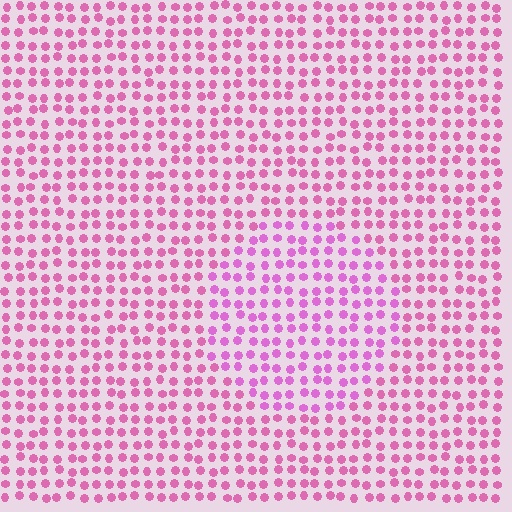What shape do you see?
I see a circle.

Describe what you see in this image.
The image is filled with small pink elements in a uniform arrangement. A circle-shaped region is visible where the elements are tinted to a slightly different hue, forming a subtle color boundary.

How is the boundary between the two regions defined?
The boundary is defined purely by a slight shift in hue (about 19 degrees). Spacing, size, and orientation are identical on both sides.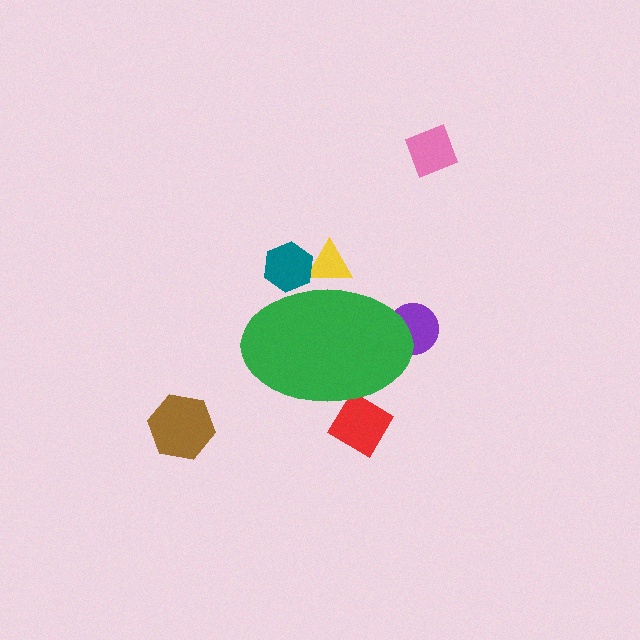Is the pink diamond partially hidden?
No, the pink diamond is fully visible.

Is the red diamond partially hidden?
Yes, the red diamond is partially hidden behind the green ellipse.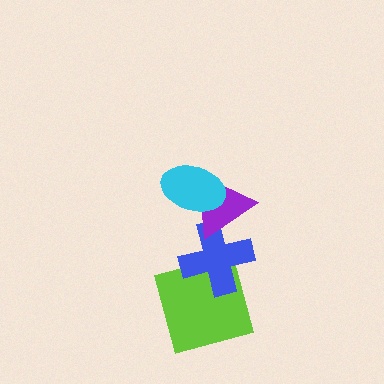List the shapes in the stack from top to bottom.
From top to bottom: the cyan ellipse, the purple triangle, the blue cross, the lime square.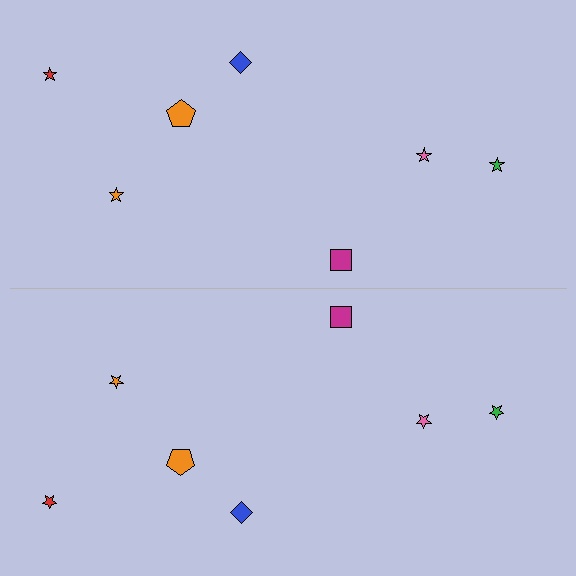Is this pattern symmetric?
Yes, this pattern has bilateral (reflection) symmetry.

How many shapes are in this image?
There are 14 shapes in this image.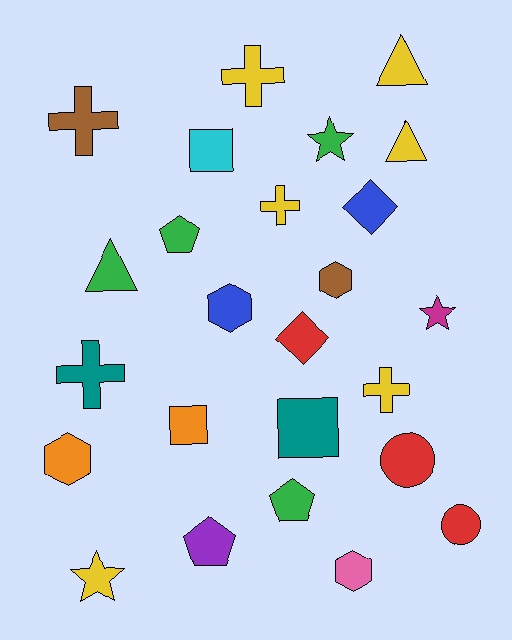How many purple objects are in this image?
There is 1 purple object.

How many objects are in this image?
There are 25 objects.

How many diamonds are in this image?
There are 2 diamonds.